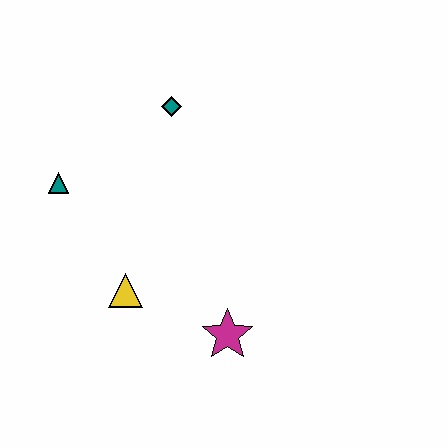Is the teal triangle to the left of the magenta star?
Yes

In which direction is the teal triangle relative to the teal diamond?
The teal triangle is to the left of the teal diamond.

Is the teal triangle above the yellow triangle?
Yes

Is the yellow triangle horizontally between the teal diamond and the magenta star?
No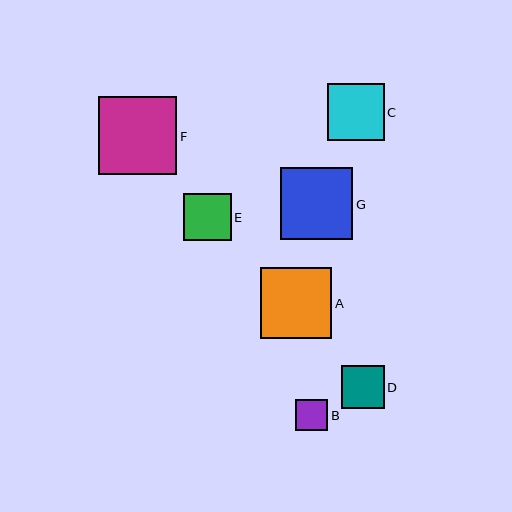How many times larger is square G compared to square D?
Square G is approximately 1.7 times the size of square D.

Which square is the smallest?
Square B is the smallest with a size of approximately 32 pixels.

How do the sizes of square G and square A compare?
Square G and square A are approximately the same size.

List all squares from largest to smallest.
From largest to smallest: F, G, A, C, E, D, B.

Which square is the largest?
Square F is the largest with a size of approximately 78 pixels.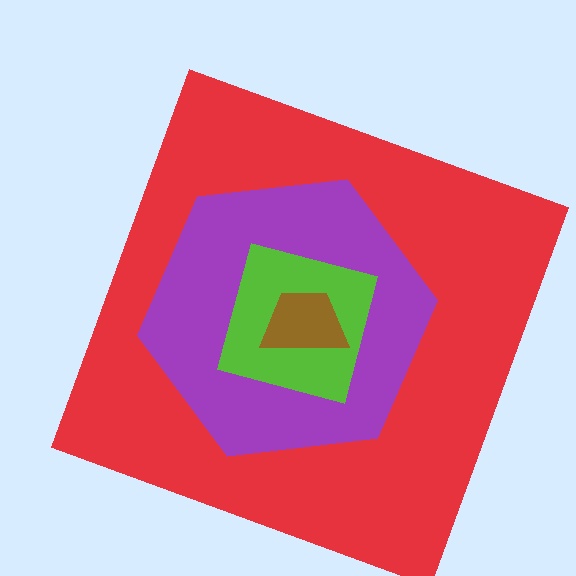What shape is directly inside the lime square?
The brown trapezoid.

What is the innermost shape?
The brown trapezoid.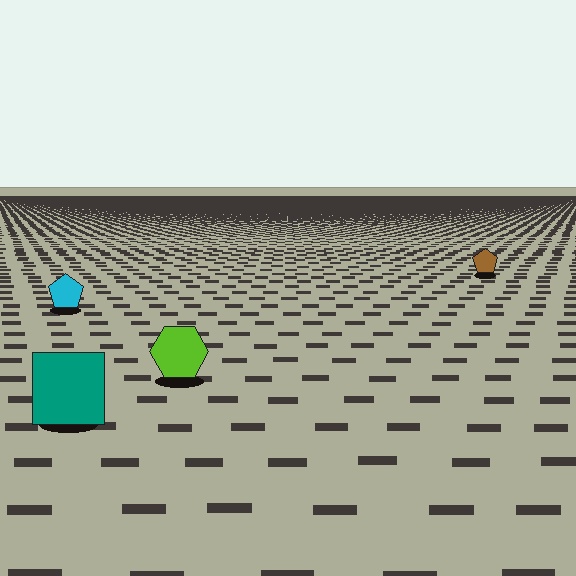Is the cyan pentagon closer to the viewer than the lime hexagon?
No. The lime hexagon is closer — you can tell from the texture gradient: the ground texture is coarser near it.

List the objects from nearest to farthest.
From nearest to farthest: the teal square, the lime hexagon, the cyan pentagon, the brown pentagon.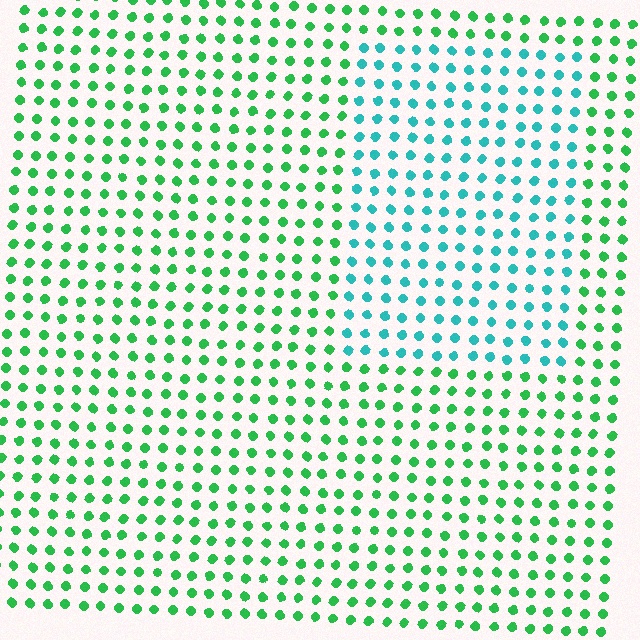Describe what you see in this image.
The image is filled with small green elements in a uniform arrangement. A rectangle-shaped region is visible where the elements are tinted to a slightly different hue, forming a subtle color boundary.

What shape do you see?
I see a rectangle.